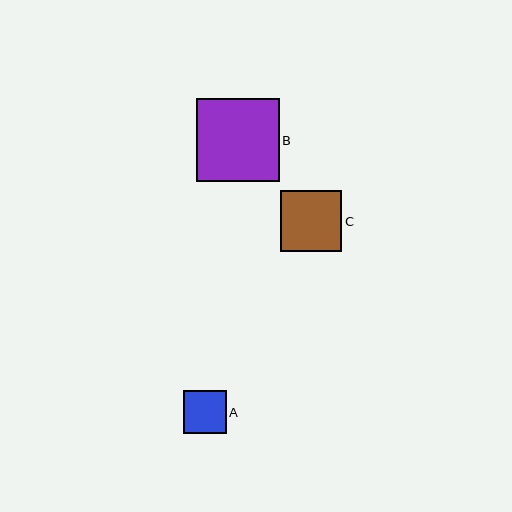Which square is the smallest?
Square A is the smallest with a size of approximately 43 pixels.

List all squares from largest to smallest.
From largest to smallest: B, C, A.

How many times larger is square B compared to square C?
Square B is approximately 1.4 times the size of square C.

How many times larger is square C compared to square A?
Square C is approximately 1.4 times the size of square A.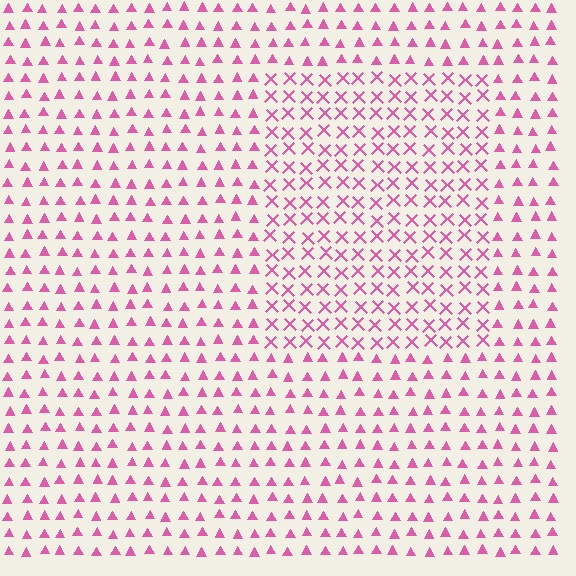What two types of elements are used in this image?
The image uses X marks inside the rectangle region and triangles outside it.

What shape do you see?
I see a rectangle.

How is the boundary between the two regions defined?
The boundary is defined by a change in element shape: X marks inside vs. triangles outside. All elements share the same color and spacing.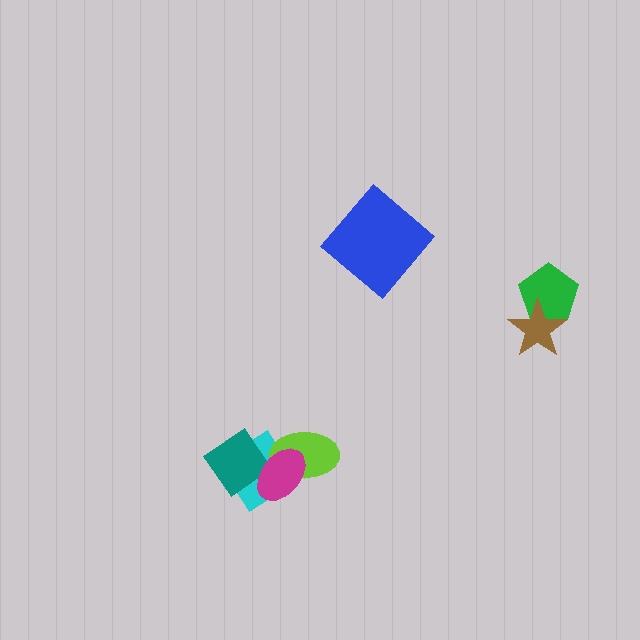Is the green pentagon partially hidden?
Yes, it is partially covered by another shape.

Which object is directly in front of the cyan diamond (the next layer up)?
The teal diamond is directly in front of the cyan diamond.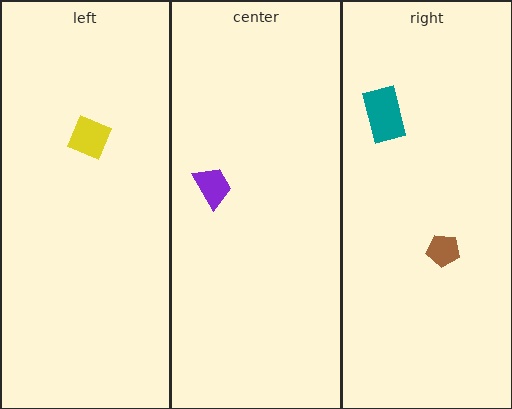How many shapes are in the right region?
2.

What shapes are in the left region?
The yellow diamond.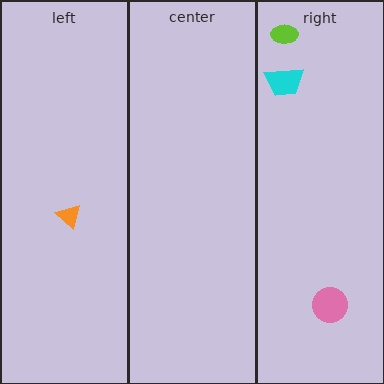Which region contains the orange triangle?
The left region.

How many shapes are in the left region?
1.